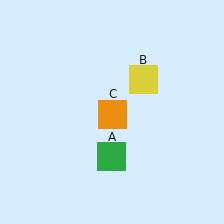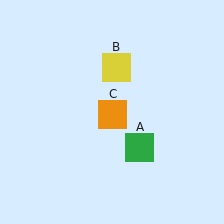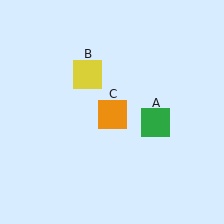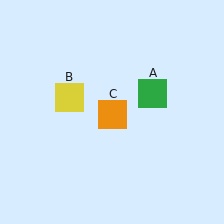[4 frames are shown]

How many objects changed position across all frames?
2 objects changed position: green square (object A), yellow square (object B).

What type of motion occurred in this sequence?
The green square (object A), yellow square (object B) rotated counterclockwise around the center of the scene.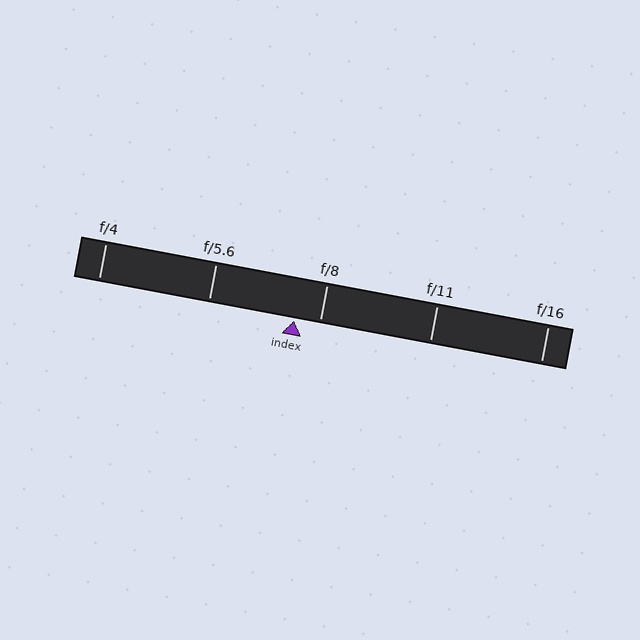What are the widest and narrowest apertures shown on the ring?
The widest aperture shown is f/4 and the narrowest is f/16.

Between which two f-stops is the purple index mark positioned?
The index mark is between f/5.6 and f/8.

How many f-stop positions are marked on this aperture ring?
There are 5 f-stop positions marked.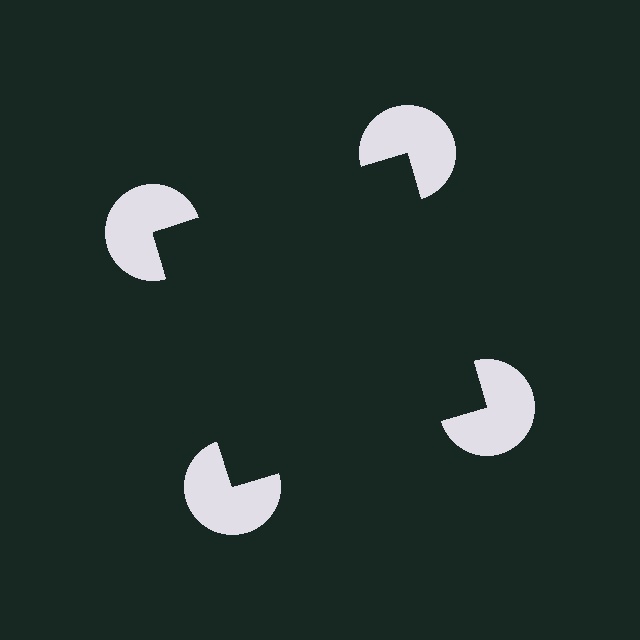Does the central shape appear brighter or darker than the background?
It typically appears slightly darker than the background, even though no actual brightness change is drawn.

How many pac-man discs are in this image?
There are 4 — one at each vertex of the illusory square.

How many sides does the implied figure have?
4 sides.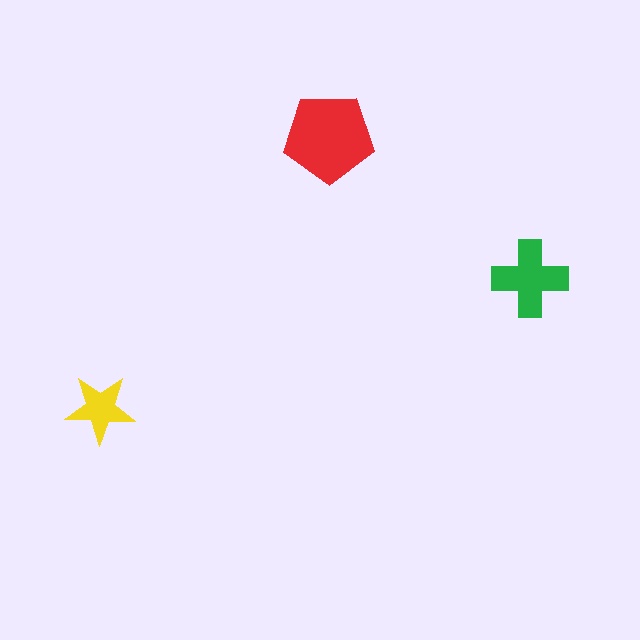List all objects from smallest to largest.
The yellow star, the green cross, the red pentagon.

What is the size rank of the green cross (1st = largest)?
2nd.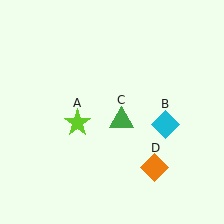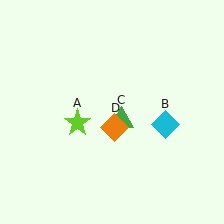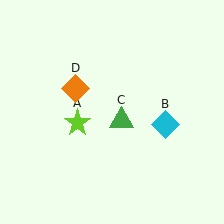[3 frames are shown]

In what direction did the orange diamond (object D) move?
The orange diamond (object D) moved up and to the left.